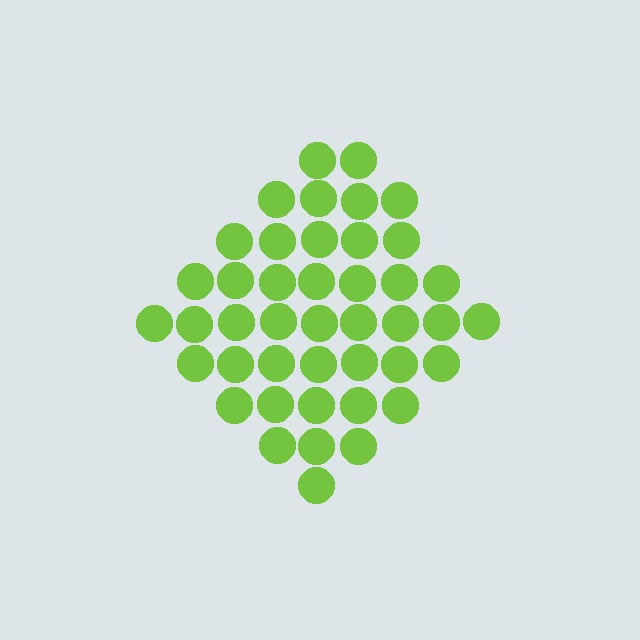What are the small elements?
The small elements are circles.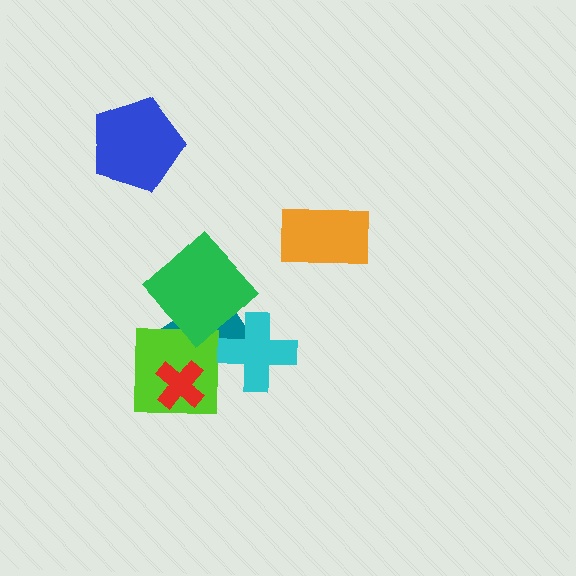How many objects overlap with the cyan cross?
1 object overlaps with the cyan cross.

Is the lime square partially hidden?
Yes, it is partially covered by another shape.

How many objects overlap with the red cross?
2 objects overlap with the red cross.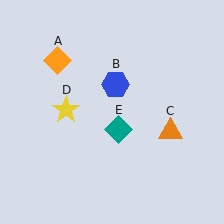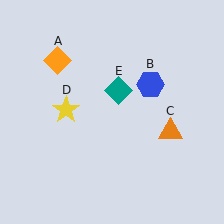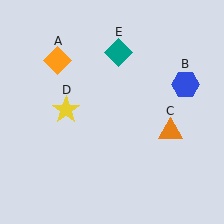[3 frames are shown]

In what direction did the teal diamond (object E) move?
The teal diamond (object E) moved up.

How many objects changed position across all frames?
2 objects changed position: blue hexagon (object B), teal diamond (object E).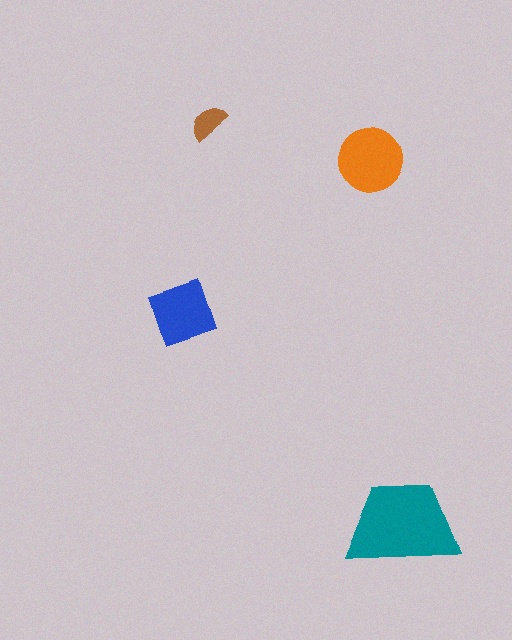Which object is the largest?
The teal trapezoid.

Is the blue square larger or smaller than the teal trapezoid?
Smaller.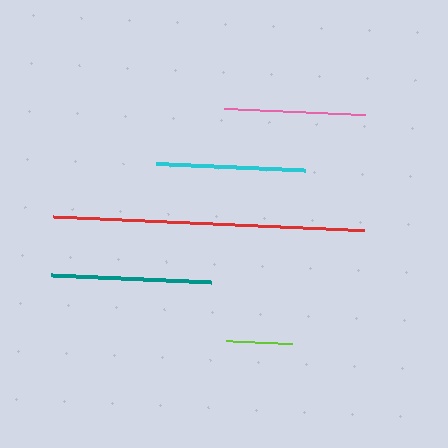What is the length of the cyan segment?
The cyan segment is approximately 150 pixels long.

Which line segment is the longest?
The red line is the longest at approximately 311 pixels.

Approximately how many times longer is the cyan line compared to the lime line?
The cyan line is approximately 2.3 times the length of the lime line.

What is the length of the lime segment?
The lime segment is approximately 66 pixels long.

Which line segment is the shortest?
The lime line is the shortest at approximately 66 pixels.